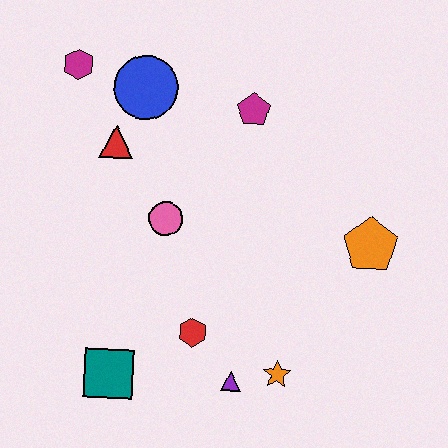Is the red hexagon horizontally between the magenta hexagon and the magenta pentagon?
Yes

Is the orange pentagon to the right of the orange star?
Yes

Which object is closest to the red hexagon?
The purple triangle is closest to the red hexagon.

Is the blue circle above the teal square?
Yes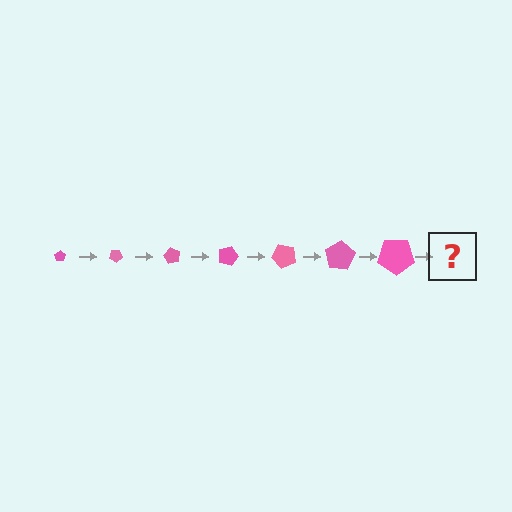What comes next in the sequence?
The next element should be a pentagon, larger than the previous one and rotated 210 degrees from the start.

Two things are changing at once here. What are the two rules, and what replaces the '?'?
The two rules are that the pentagon grows larger each step and it rotates 30 degrees each step. The '?' should be a pentagon, larger than the previous one and rotated 210 degrees from the start.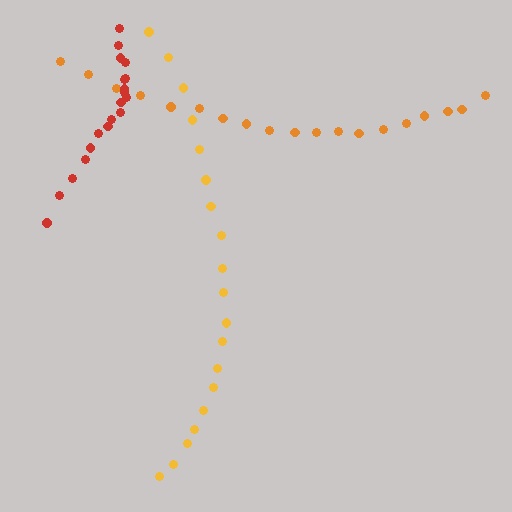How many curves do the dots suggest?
There are 3 distinct paths.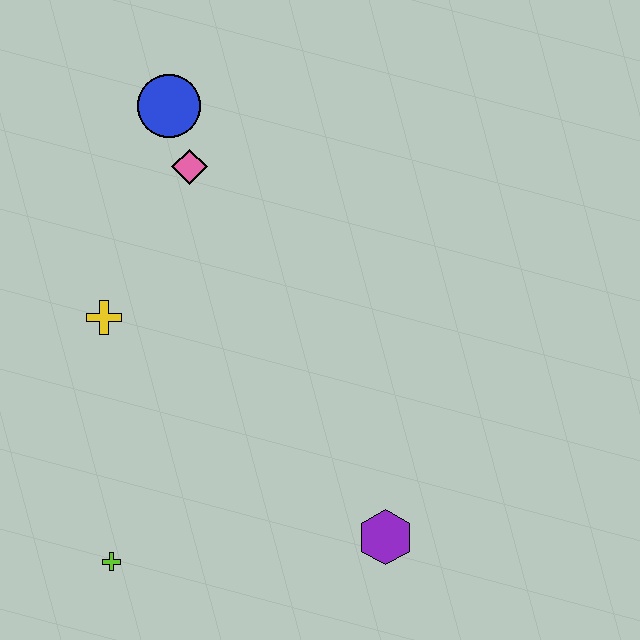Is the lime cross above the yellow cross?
No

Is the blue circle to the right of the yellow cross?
Yes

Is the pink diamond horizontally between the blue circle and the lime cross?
No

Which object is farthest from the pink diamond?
The purple hexagon is farthest from the pink diamond.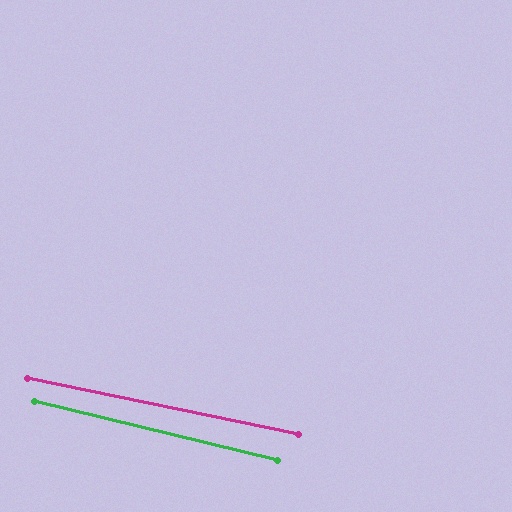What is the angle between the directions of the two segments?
Approximately 2 degrees.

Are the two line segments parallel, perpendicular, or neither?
Parallel — their directions differ by only 1.9°.